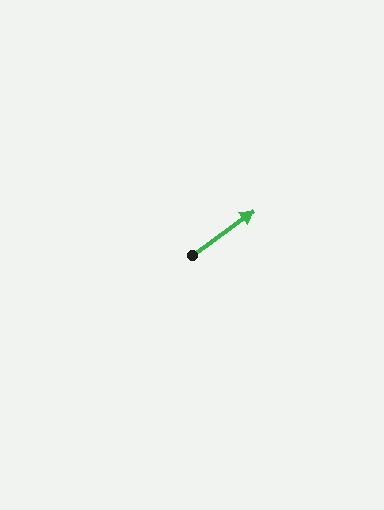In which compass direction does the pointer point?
Northeast.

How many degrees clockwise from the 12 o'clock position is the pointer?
Approximately 54 degrees.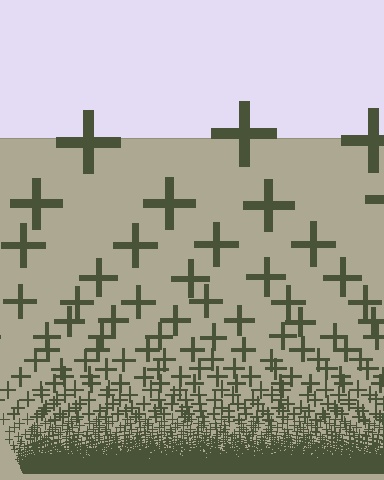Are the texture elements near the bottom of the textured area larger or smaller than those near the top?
Smaller. The gradient is inverted — elements near the bottom are smaller and denser.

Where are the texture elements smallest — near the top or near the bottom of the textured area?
Near the bottom.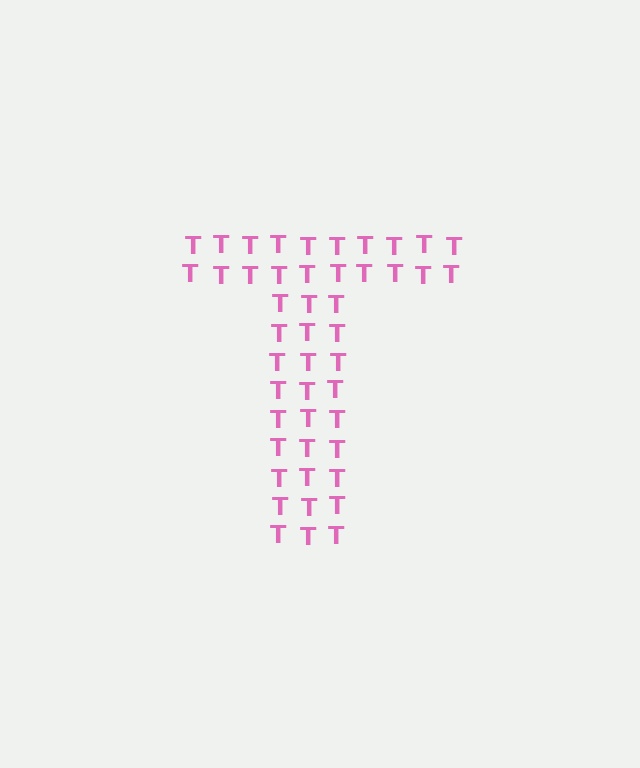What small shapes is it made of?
It is made of small letter T's.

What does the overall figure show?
The overall figure shows the letter T.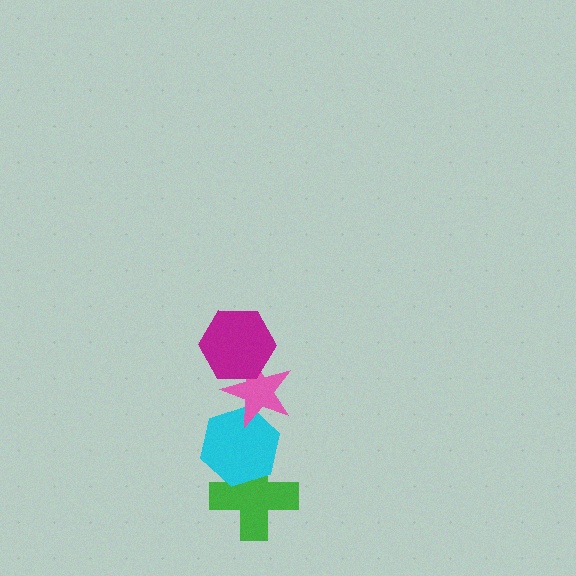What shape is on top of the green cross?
The cyan hexagon is on top of the green cross.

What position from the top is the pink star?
The pink star is 2nd from the top.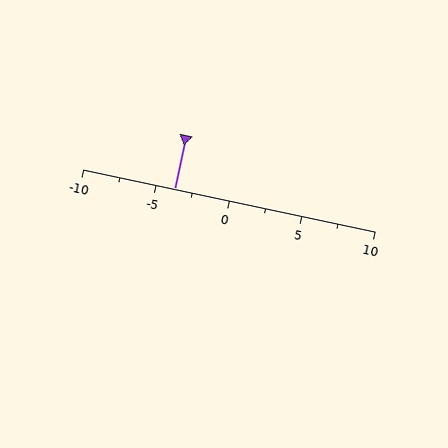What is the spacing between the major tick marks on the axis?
The major ticks are spaced 5 apart.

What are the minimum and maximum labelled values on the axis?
The axis runs from -10 to 10.